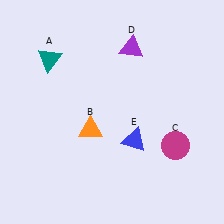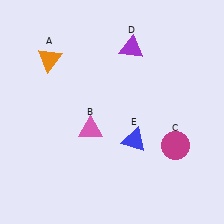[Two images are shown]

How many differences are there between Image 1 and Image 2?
There are 2 differences between the two images.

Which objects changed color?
A changed from teal to orange. B changed from orange to pink.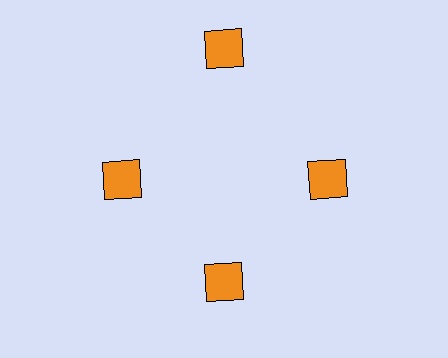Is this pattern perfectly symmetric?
No. The 4 orange squares are arranged in a ring, but one element near the 12 o'clock position is pushed outward from the center, breaking the 4-fold rotational symmetry.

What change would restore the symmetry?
The symmetry would be restored by moving it inward, back onto the ring so that all 4 squares sit at equal angles and equal distance from the center.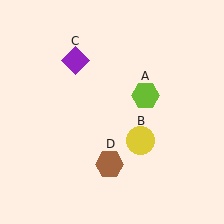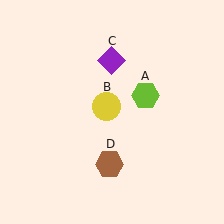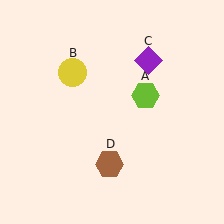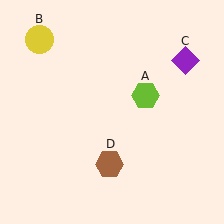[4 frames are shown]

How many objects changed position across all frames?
2 objects changed position: yellow circle (object B), purple diamond (object C).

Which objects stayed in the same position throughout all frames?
Lime hexagon (object A) and brown hexagon (object D) remained stationary.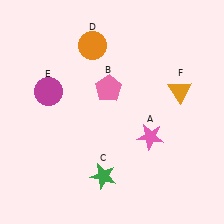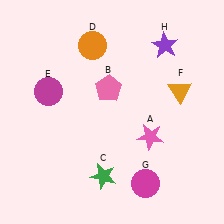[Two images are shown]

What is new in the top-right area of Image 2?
A purple star (H) was added in the top-right area of Image 2.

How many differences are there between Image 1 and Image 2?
There are 2 differences between the two images.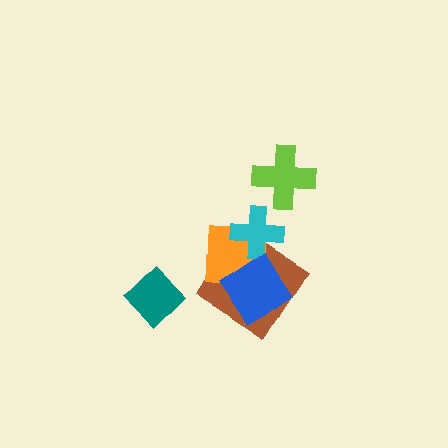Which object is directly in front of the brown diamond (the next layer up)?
The orange square is directly in front of the brown diamond.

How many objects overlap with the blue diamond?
3 objects overlap with the blue diamond.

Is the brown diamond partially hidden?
Yes, it is partially covered by another shape.